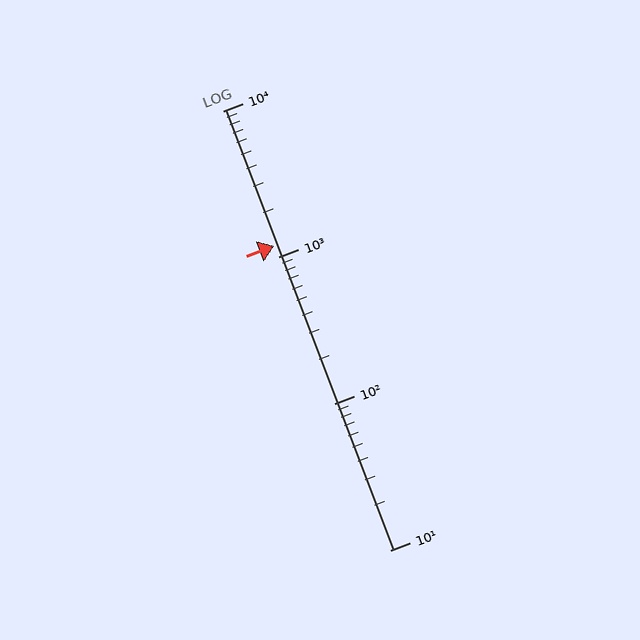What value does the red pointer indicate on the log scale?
The pointer indicates approximately 1200.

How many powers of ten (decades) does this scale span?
The scale spans 3 decades, from 10 to 10000.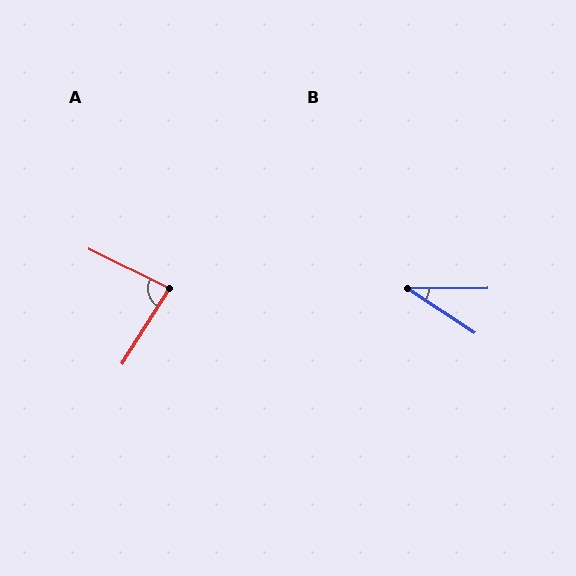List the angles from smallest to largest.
B (34°), A (84°).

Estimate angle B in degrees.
Approximately 34 degrees.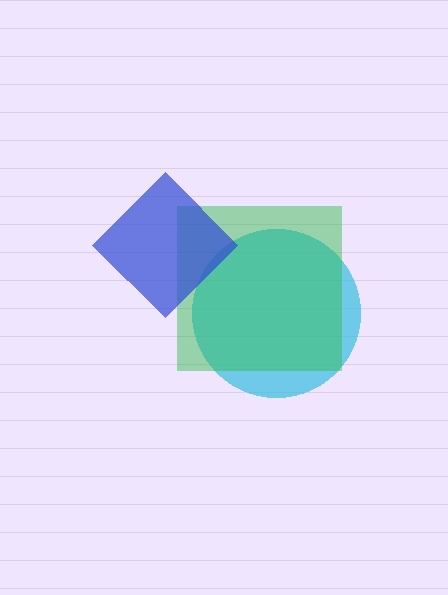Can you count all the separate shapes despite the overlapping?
Yes, there are 3 separate shapes.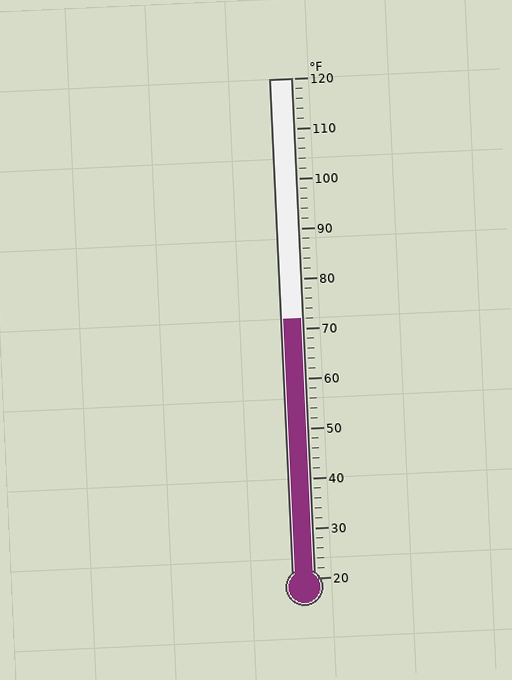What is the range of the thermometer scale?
The thermometer scale ranges from 20°F to 120°F.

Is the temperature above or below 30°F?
The temperature is above 30°F.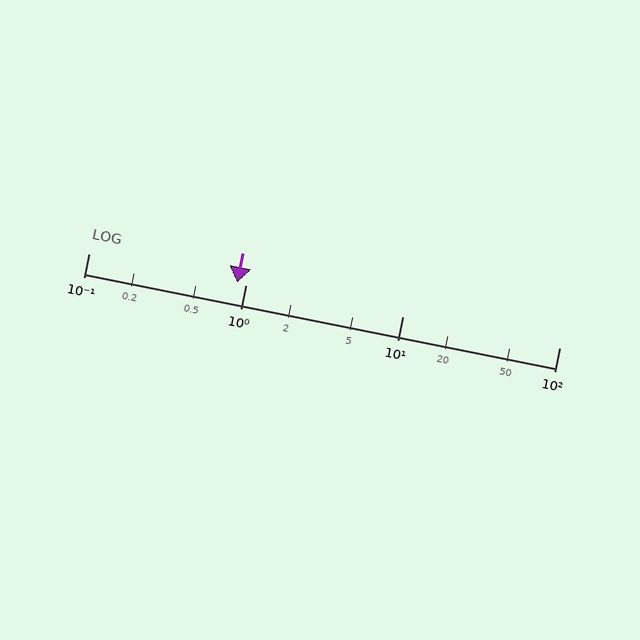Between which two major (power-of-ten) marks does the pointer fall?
The pointer is between 0.1 and 1.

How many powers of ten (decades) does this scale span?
The scale spans 3 decades, from 0.1 to 100.